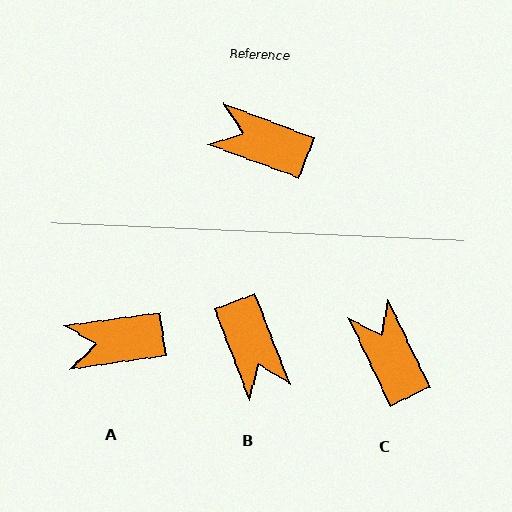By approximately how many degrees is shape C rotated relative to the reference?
Approximately 44 degrees clockwise.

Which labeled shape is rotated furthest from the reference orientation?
B, about 132 degrees away.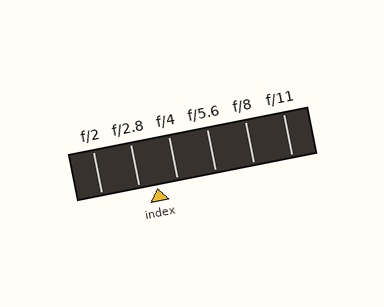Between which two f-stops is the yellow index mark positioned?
The index mark is between f/2.8 and f/4.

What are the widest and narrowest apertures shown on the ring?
The widest aperture shown is f/2 and the narrowest is f/11.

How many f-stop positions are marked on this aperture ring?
There are 6 f-stop positions marked.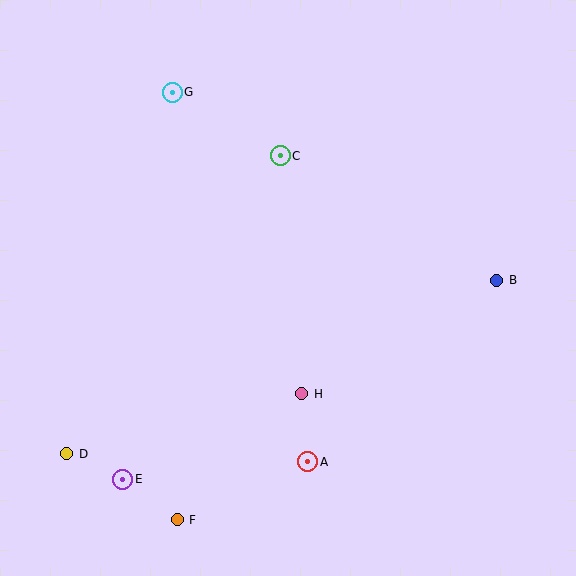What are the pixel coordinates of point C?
Point C is at (280, 156).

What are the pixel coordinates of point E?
Point E is at (123, 479).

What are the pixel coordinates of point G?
Point G is at (172, 92).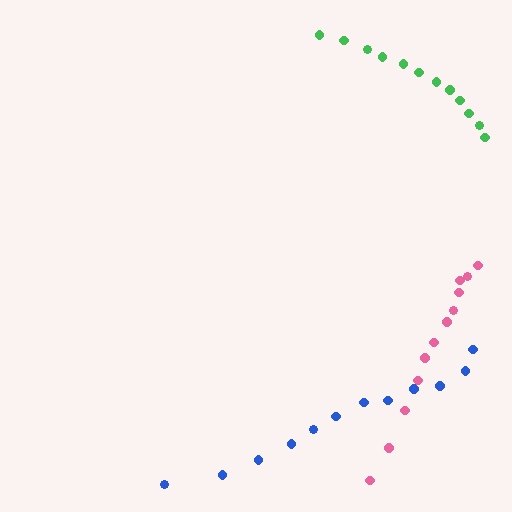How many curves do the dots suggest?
There are 3 distinct paths.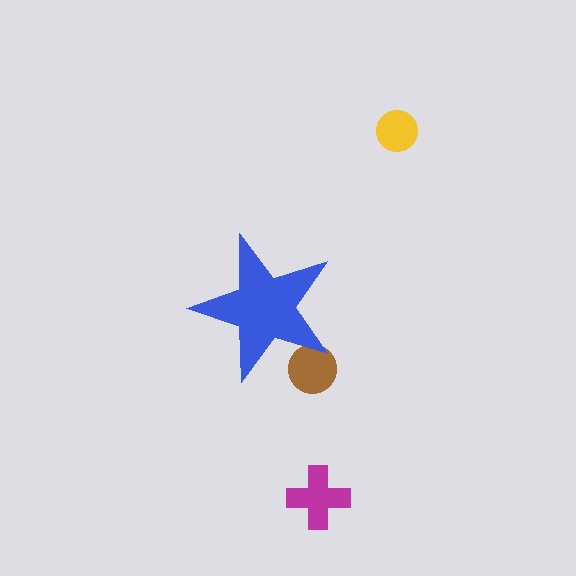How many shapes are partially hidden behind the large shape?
1 shape is partially hidden.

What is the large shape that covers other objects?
A blue star.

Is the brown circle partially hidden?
Yes, the brown circle is partially hidden behind the blue star.